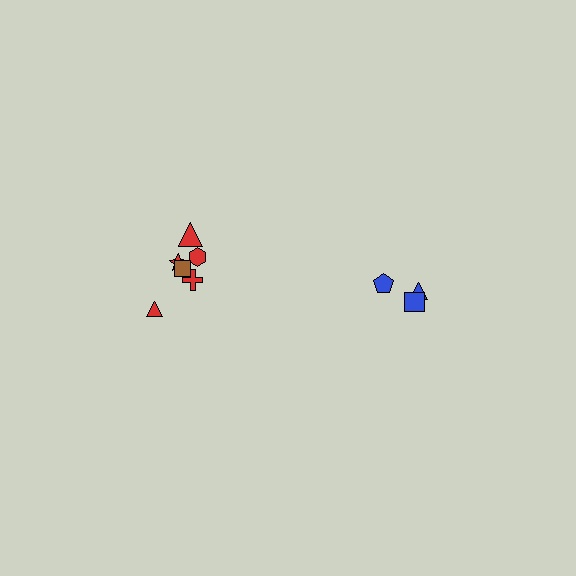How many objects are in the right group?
There are 3 objects.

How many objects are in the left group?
There are 6 objects.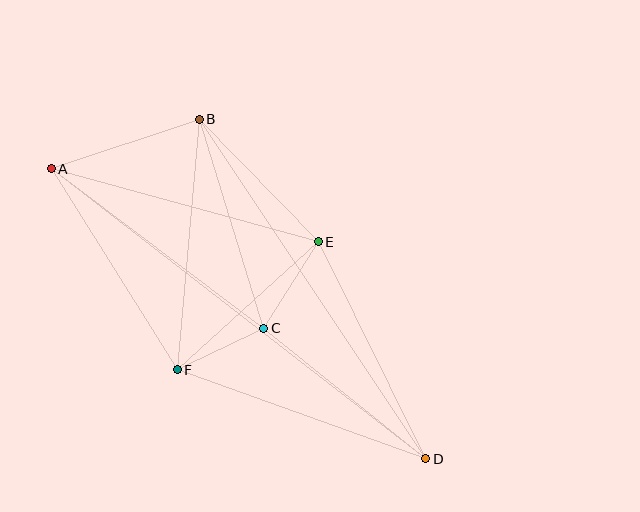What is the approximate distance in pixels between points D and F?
The distance between D and F is approximately 264 pixels.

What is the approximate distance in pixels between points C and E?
The distance between C and E is approximately 102 pixels.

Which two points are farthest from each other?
Points A and D are farthest from each other.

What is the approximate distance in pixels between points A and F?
The distance between A and F is approximately 237 pixels.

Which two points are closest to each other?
Points C and F are closest to each other.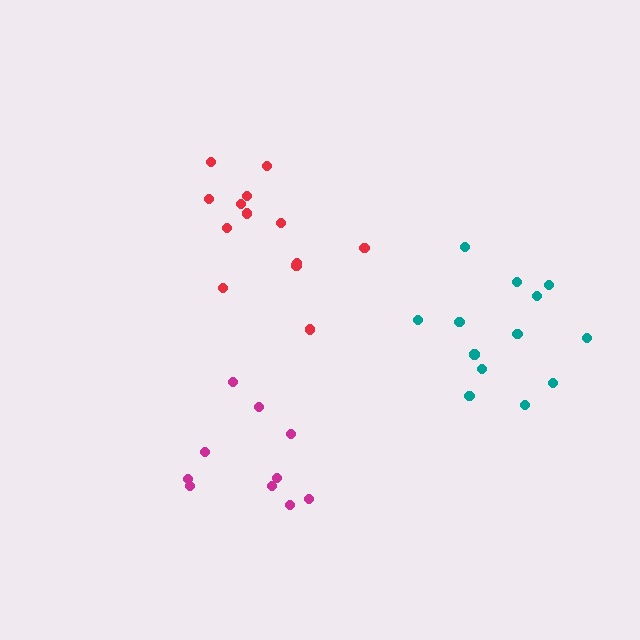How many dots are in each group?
Group 1: 13 dots, Group 2: 10 dots, Group 3: 13 dots (36 total).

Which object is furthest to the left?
The magenta cluster is leftmost.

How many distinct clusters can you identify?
There are 3 distinct clusters.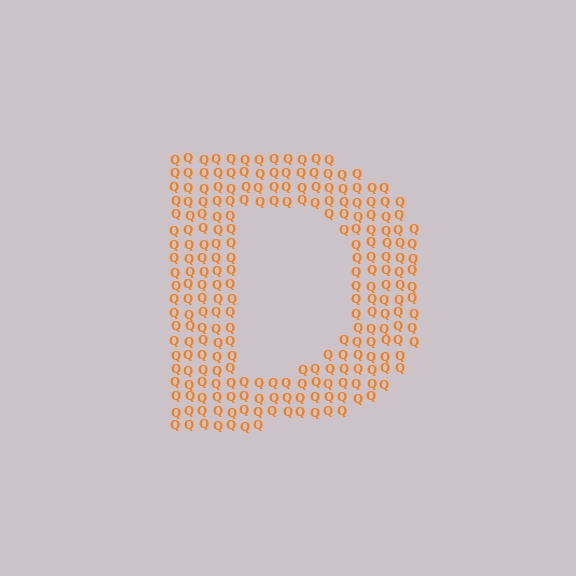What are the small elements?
The small elements are letter Q's.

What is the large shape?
The large shape is the letter D.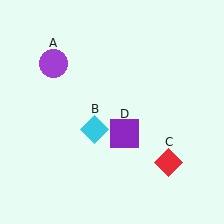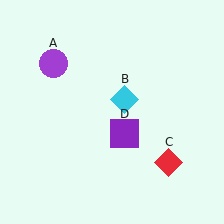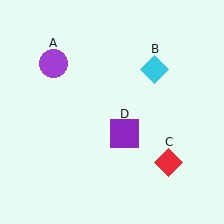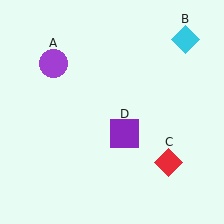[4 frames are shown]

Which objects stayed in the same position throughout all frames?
Purple circle (object A) and red diamond (object C) and purple square (object D) remained stationary.